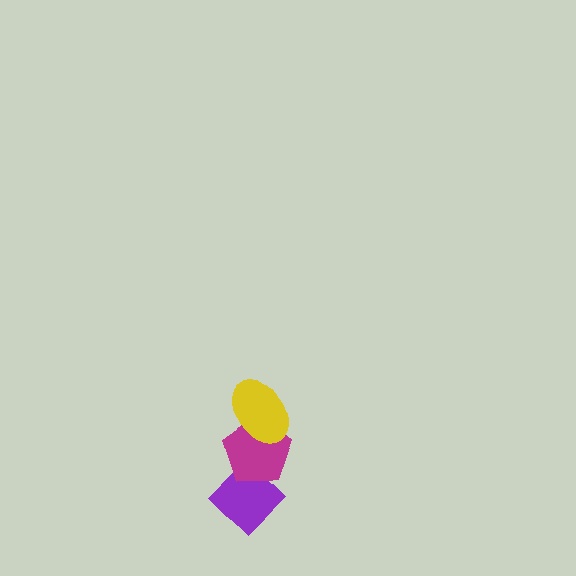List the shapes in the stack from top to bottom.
From top to bottom: the yellow ellipse, the magenta pentagon, the purple diamond.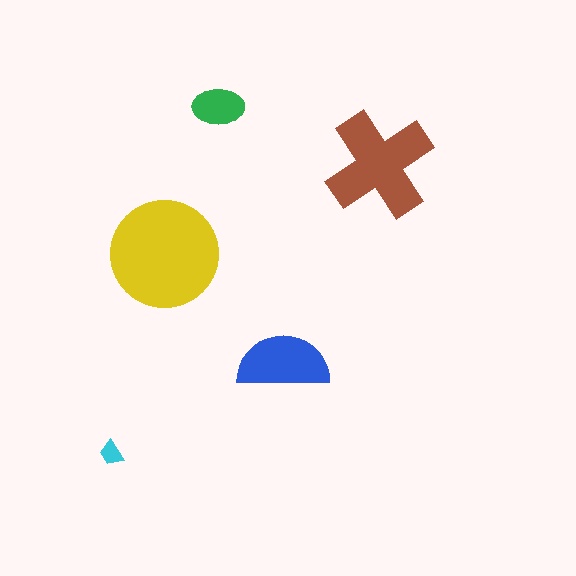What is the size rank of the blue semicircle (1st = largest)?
3rd.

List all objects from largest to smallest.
The yellow circle, the brown cross, the blue semicircle, the green ellipse, the cyan trapezoid.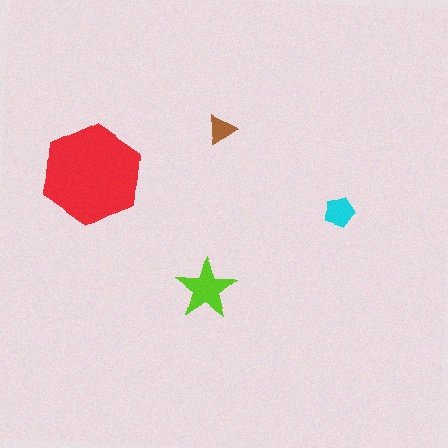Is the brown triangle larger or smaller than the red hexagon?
Smaller.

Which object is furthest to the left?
The red hexagon is leftmost.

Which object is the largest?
The red hexagon.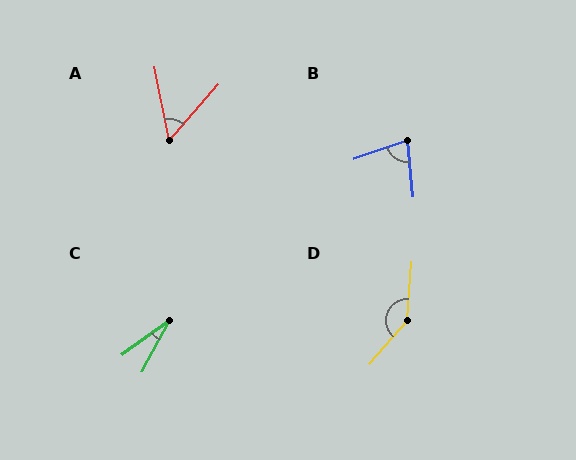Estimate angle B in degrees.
Approximately 77 degrees.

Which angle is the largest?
D, at approximately 144 degrees.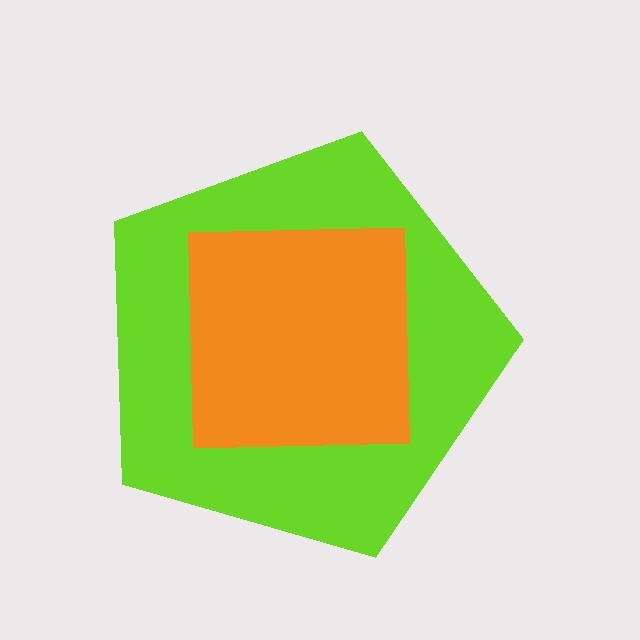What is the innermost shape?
The orange square.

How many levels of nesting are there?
2.